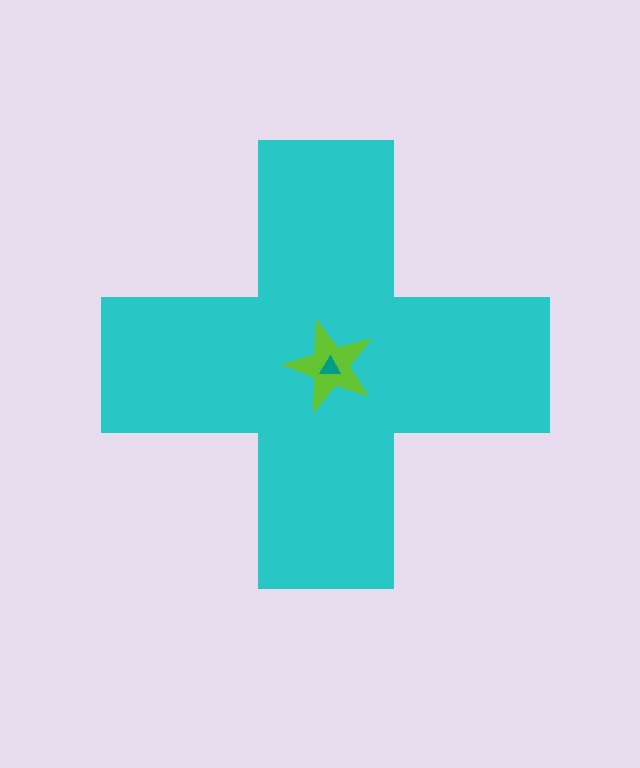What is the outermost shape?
The cyan cross.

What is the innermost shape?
The teal triangle.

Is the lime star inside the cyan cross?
Yes.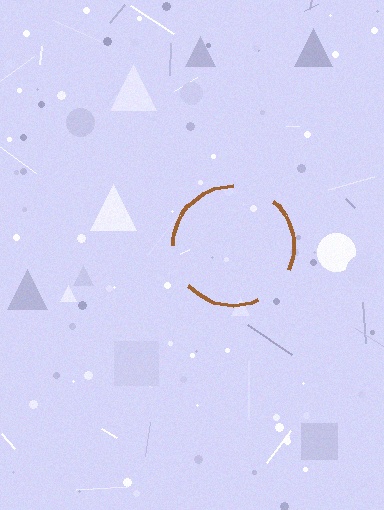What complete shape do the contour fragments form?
The contour fragments form a circle.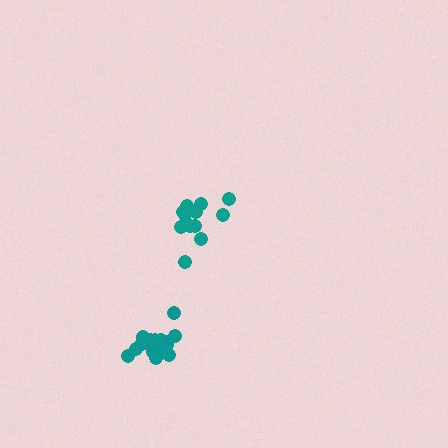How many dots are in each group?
Group 1: 17 dots, Group 2: 12 dots (29 total).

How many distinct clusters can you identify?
There are 2 distinct clusters.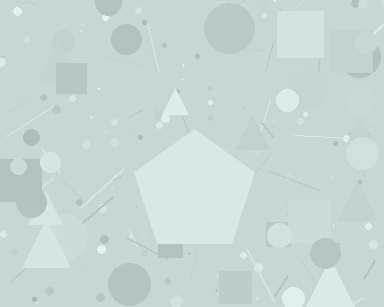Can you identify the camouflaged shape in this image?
The camouflaged shape is a pentagon.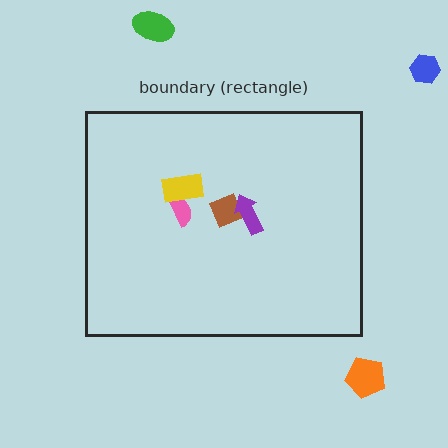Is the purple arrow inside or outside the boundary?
Inside.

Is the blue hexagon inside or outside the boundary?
Outside.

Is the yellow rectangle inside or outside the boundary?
Inside.